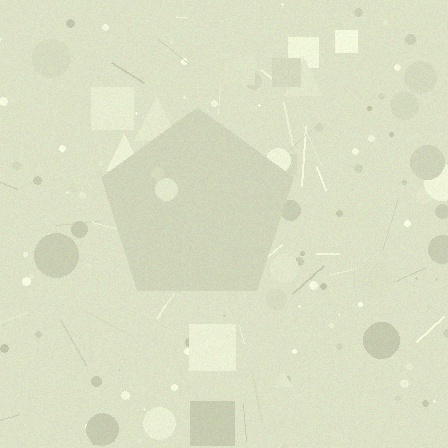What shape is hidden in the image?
A pentagon is hidden in the image.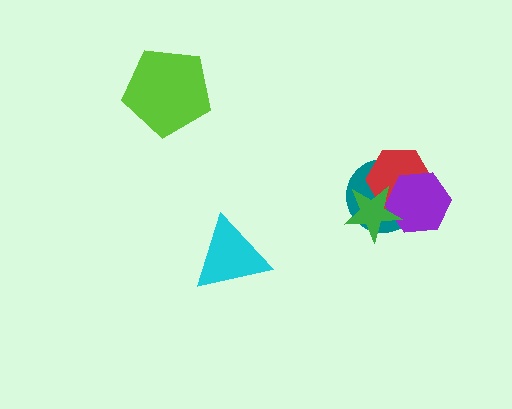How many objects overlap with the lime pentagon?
0 objects overlap with the lime pentagon.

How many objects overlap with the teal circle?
3 objects overlap with the teal circle.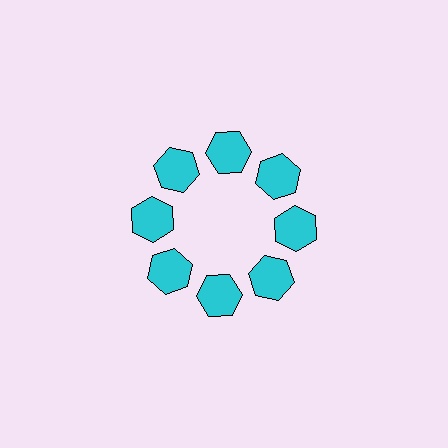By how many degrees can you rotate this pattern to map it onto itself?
The pattern maps onto itself every 45 degrees of rotation.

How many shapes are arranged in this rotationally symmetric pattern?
There are 8 shapes, arranged in 8 groups of 1.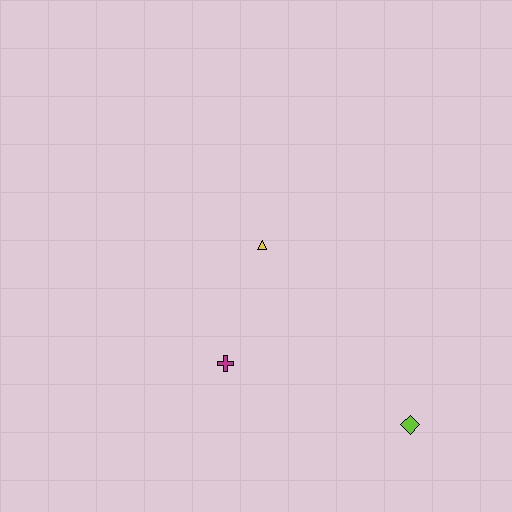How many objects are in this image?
There are 3 objects.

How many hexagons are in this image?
There are no hexagons.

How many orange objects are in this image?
There are no orange objects.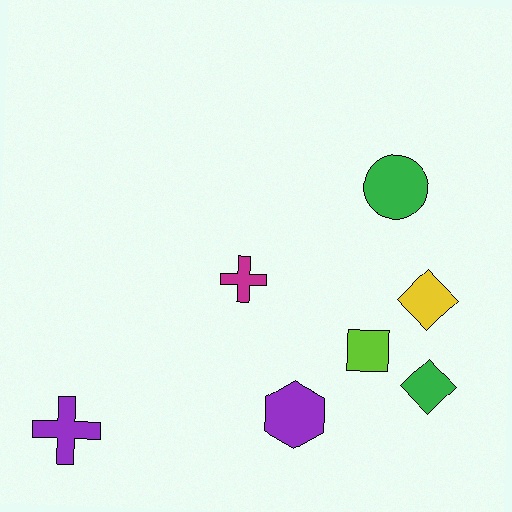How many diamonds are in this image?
There are 2 diamonds.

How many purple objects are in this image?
There are 2 purple objects.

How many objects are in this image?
There are 7 objects.